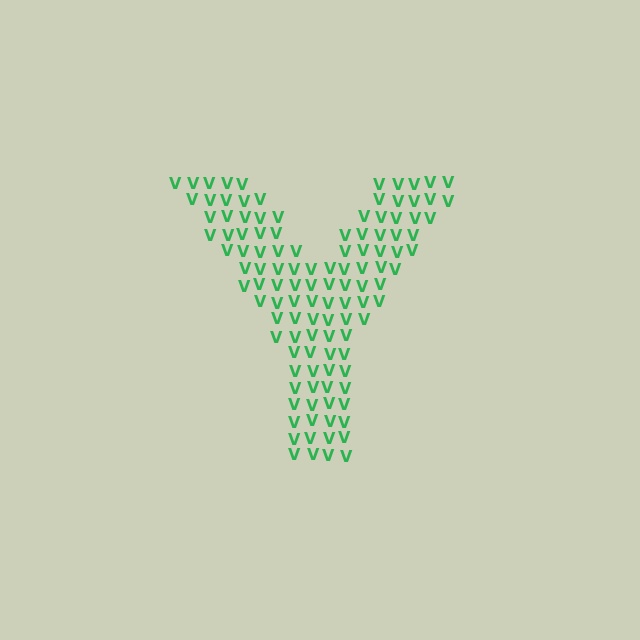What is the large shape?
The large shape is the letter Y.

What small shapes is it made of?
It is made of small letter V's.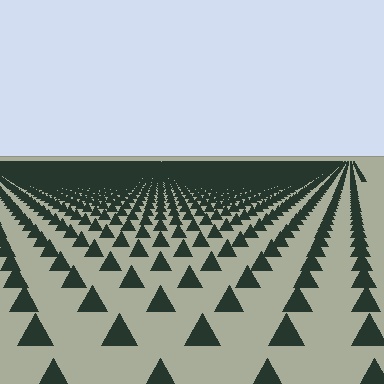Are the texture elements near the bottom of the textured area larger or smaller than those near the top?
Larger. Near the bottom, elements are closer to the viewer and appear at a bigger on-screen size.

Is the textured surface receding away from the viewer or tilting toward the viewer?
The surface is receding away from the viewer. Texture elements get smaller and denser toward the top.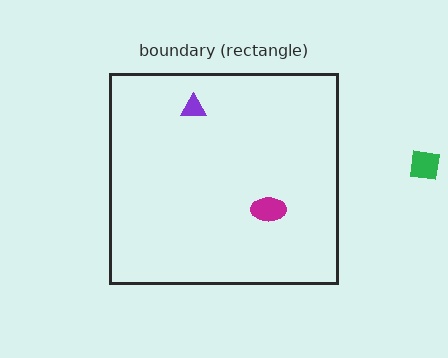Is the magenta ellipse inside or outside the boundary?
Inside.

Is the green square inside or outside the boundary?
Outside.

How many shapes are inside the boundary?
2 inside, 1 outside.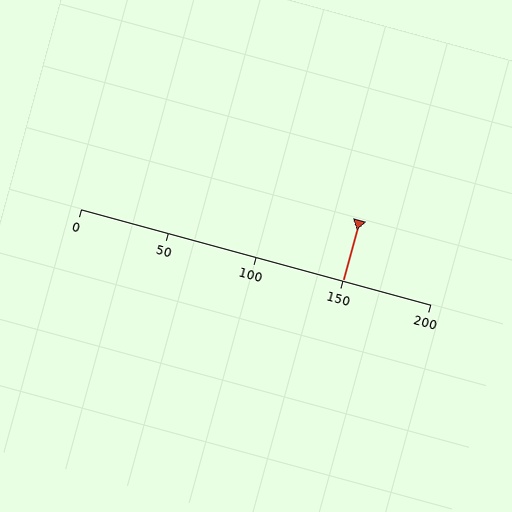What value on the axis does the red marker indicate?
The marker indicates approximately 150.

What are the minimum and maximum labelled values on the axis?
The axis runs from 0 to 200.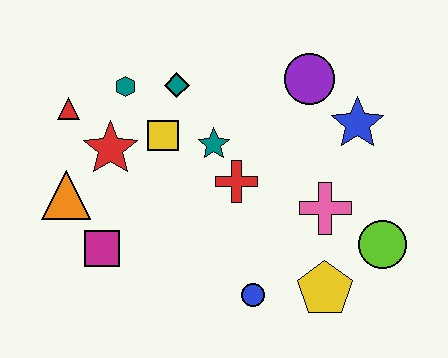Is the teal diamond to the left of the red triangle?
No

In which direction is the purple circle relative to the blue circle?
The purple circle is above the blue circle.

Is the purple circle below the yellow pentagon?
No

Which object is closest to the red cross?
The teal star is closest to the red cross.